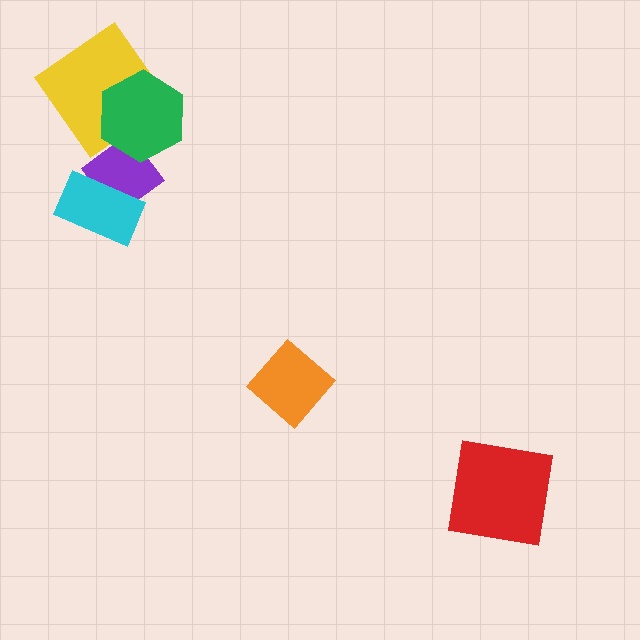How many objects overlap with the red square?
0 objects overlap with the red square.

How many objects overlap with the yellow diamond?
1 object overlaps with the yellow diamond.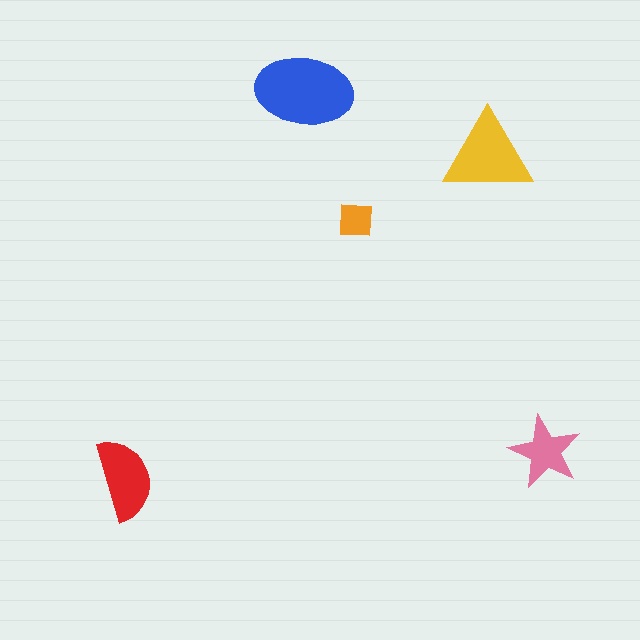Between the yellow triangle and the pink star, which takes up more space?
The yellow triangle.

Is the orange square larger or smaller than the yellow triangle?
Smaller.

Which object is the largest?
The blue ellipse.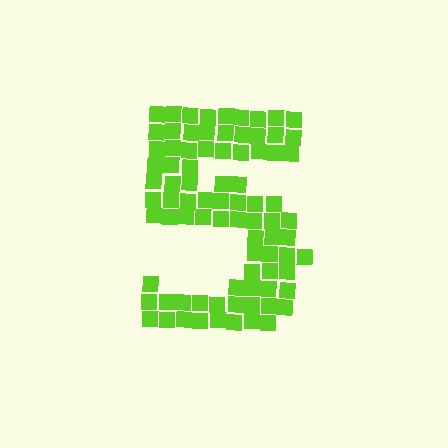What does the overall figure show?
The overall figure shows the digit 5.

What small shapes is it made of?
It is made of small squares.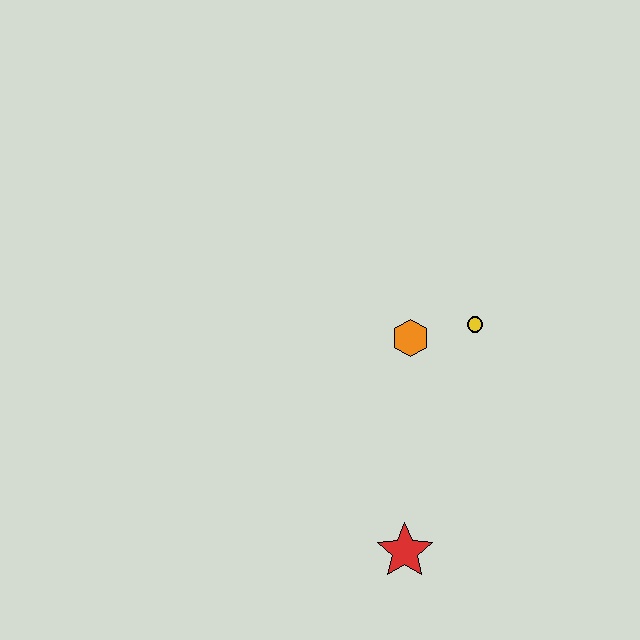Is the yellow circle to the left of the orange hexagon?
No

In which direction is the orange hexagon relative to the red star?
The orange hexagon is above the red star.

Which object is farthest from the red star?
The yellow circle is farthest from the red star.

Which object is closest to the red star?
The orange hexagon is closest to the red star.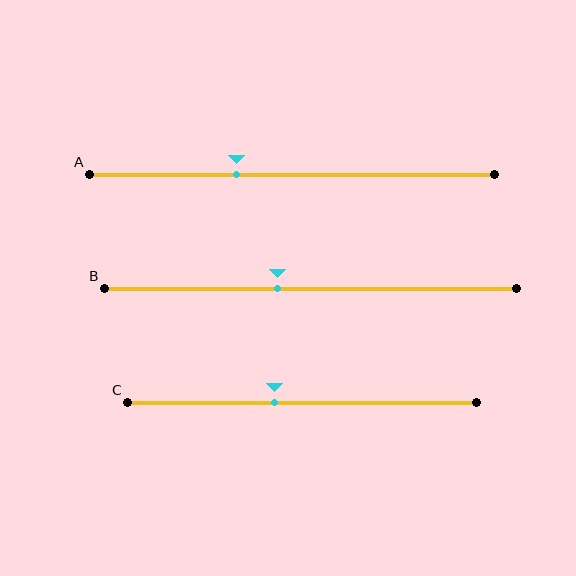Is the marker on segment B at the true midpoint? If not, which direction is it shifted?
No, the marker on segment B is shifted to the left by about 8% of the segment length.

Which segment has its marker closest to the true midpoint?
Segment C has its marker closest to the true midpoint.